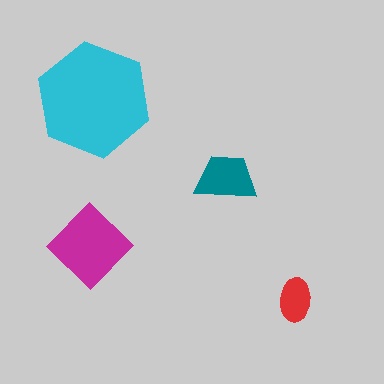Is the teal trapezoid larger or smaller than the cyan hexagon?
Smaller.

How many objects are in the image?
There are 4 objects in the image.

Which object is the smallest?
The red ellipse.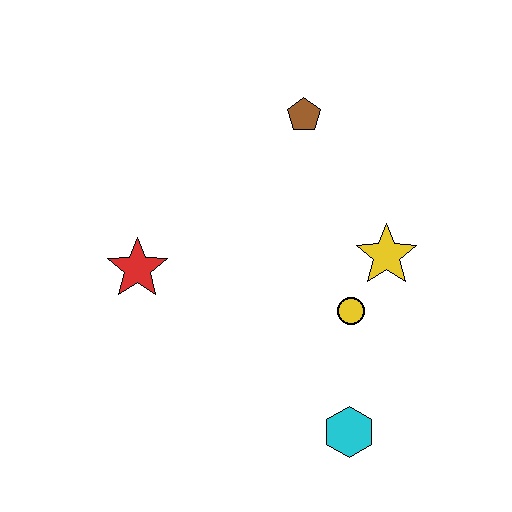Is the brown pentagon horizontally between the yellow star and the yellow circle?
No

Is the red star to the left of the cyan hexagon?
Yes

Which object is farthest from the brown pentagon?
The cyan hexagon is farthest from the brown pentagon.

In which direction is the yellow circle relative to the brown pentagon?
The yellow circle is below the brown pentagon.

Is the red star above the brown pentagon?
No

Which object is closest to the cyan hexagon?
The yellow circle is closest to the cyan hexagon.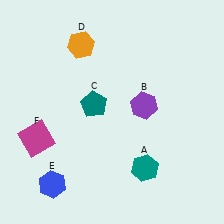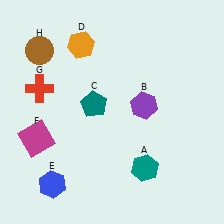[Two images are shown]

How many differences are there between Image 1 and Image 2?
There are 2 differences between the two images.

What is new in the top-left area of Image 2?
A brown circle (H) was added in the top-left area of Image 2.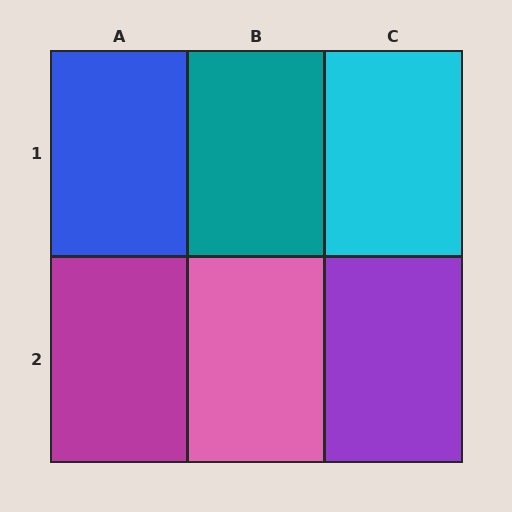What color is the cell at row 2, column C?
Purple.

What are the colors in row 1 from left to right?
Blue, teal, cyan.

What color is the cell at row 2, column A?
Magenta.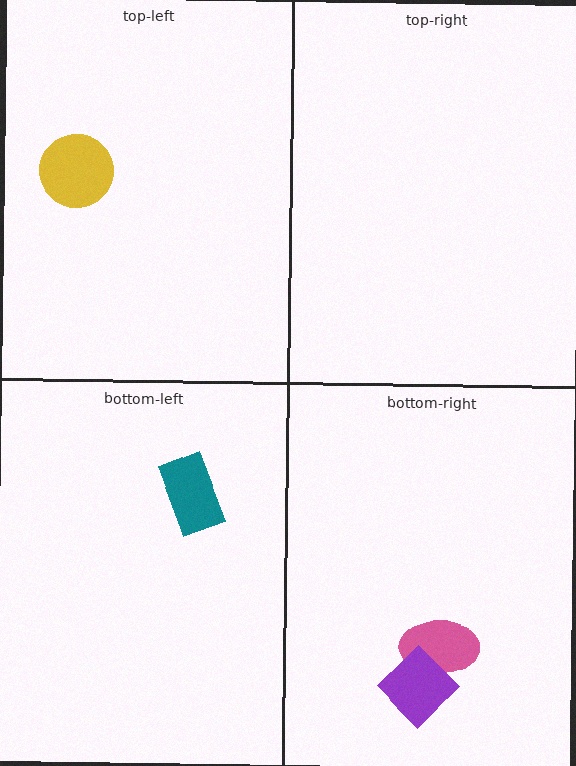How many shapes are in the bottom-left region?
1.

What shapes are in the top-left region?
The yellow circle.